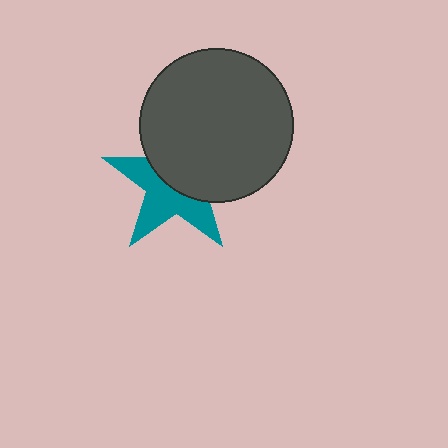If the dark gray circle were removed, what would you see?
You would see the complete teal star.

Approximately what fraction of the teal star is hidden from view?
Roughly 50% of the teal star is hidden behind the dark gray circle.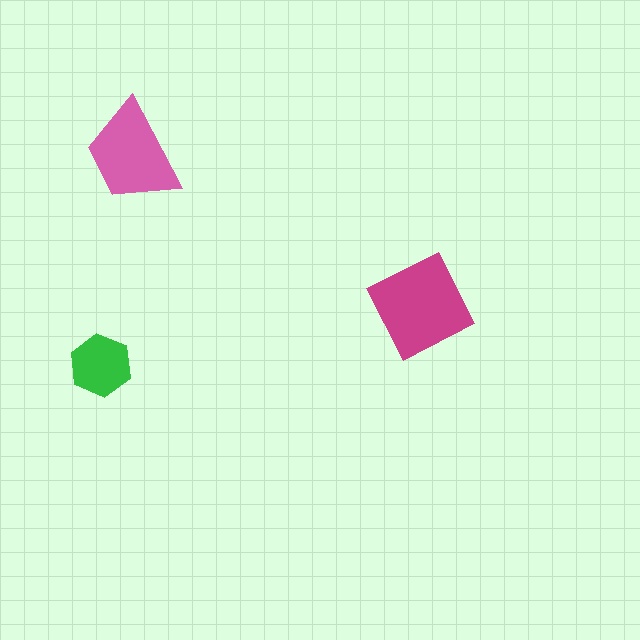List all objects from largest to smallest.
The magenta diamond, the pink trapezoid, the green hexagon.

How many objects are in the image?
There are 3 objects in the image.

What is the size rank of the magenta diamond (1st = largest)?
1st.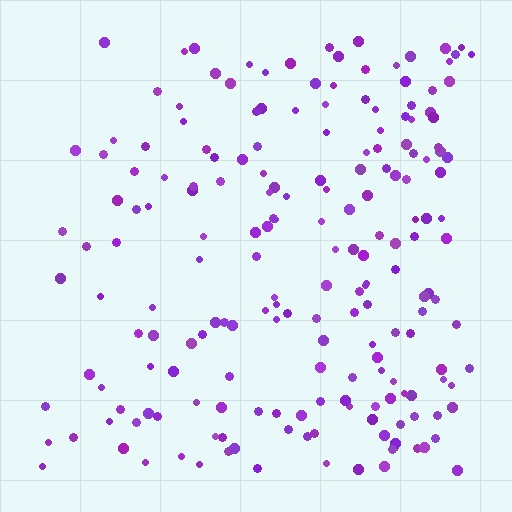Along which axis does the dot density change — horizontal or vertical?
Horizontal.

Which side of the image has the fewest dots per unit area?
The left.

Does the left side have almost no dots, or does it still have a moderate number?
Still a moderate number, just noticeably fewer than the right.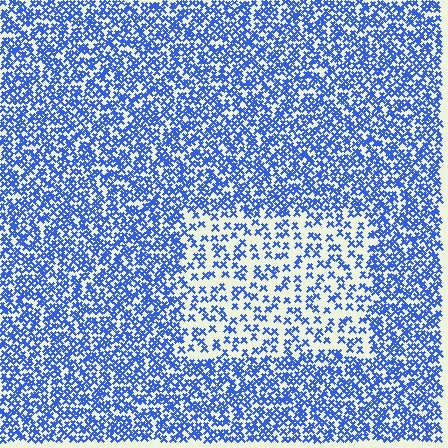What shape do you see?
I see a rectangle.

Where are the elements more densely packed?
The elements are more densely packed outside the rectangle boundary.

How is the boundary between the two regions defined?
The boundary is defined by a change in element density (approximately 2.2x ratio). All elements are the same color, size, and shape.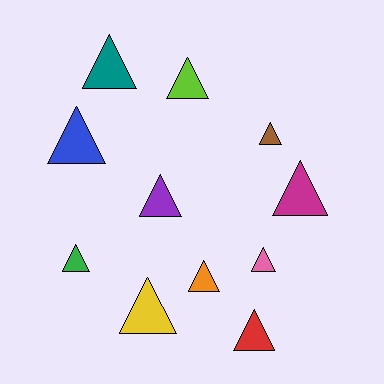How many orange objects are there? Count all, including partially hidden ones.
There is 1 orange object.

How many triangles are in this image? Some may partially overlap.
There are 11 triangles.